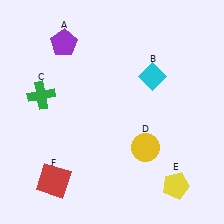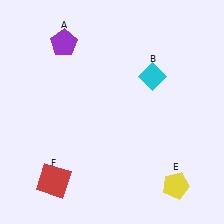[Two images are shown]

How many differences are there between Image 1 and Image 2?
There are 2 differences between the two images.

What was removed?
The green cross (C), the yellow circle (D) were removed in Image 2.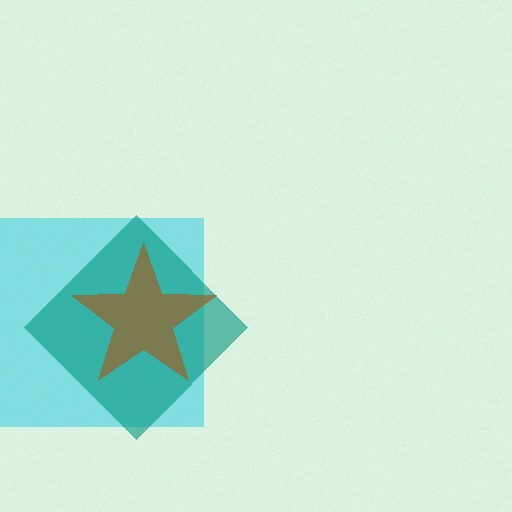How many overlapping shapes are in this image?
There are 3 overlapping shapes in the image.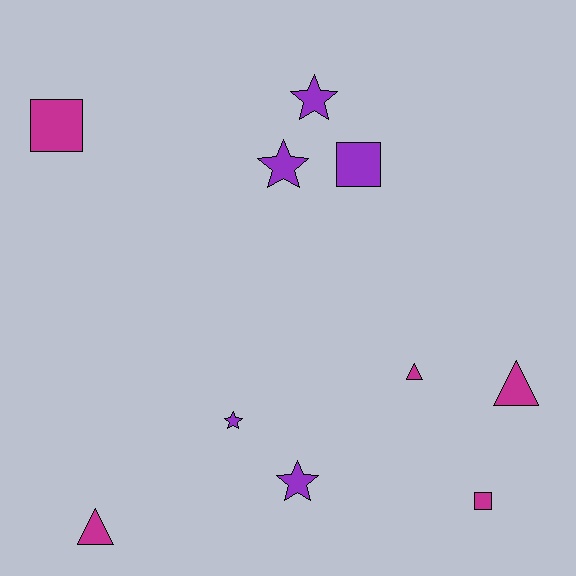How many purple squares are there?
There is 1 purple square.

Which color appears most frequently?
Magenta, with 5 objects.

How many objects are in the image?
There are 10 objects.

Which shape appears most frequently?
Star, with 4 objects.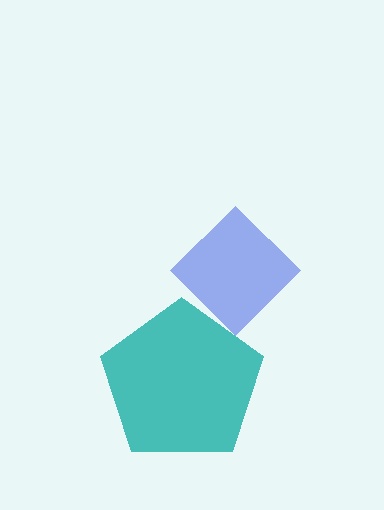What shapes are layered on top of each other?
The layered shapes are: a teal pentagon, a blue diamond.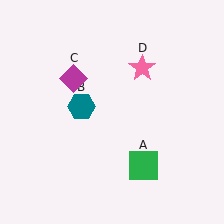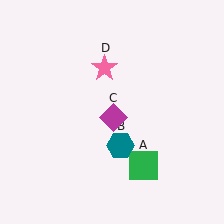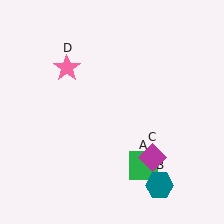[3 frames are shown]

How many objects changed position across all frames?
3 objects changed position: teal hexagon (object B), magenta diamond (object C), pink star (object D).